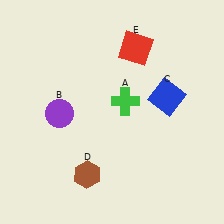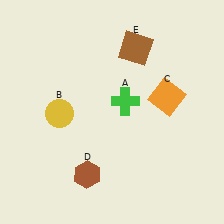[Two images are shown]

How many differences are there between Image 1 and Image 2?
There are 3 differences between the two images.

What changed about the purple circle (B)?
In Image 1, B is purple. In Image 2, it changed to yellow.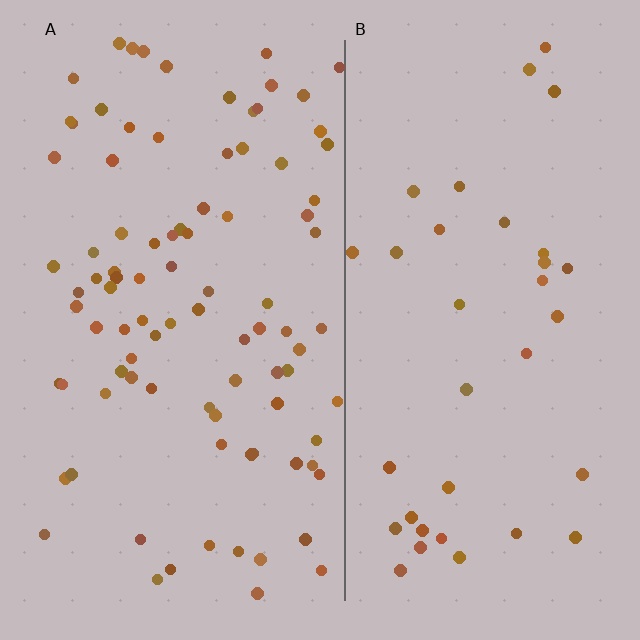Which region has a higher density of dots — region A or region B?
A (the left).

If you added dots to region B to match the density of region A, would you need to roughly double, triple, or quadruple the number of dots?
Approximately triple.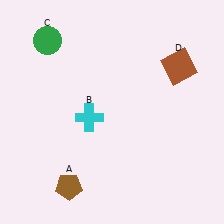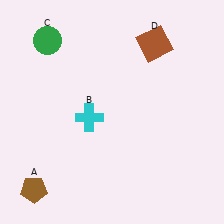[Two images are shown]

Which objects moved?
The objects that moved are: the brown pentagon (A), the brown square (D).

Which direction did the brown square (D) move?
The brown square (D) moved left.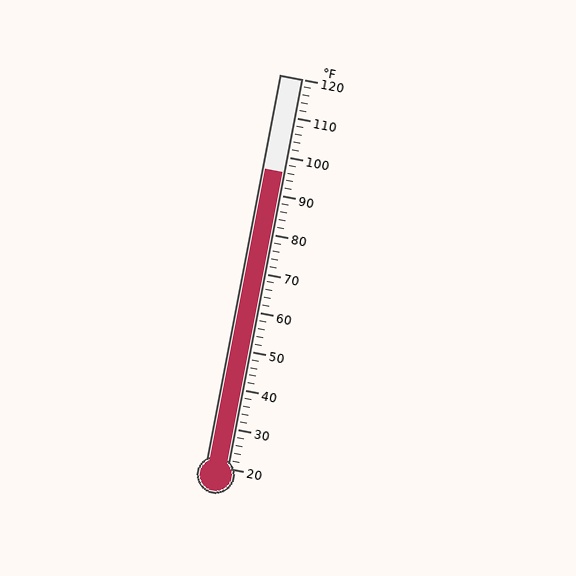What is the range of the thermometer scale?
The thermometer scale ranges from 20°F to 120°F.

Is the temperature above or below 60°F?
The temperature is above 60°F.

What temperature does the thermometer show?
The thermometer shows approximately 96°F.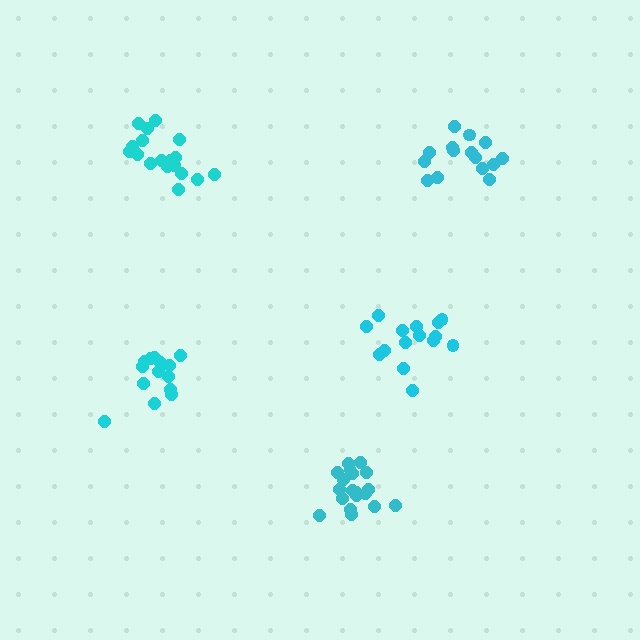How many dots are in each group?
Group 1: 18 dots, Group 2: 15 dots, Group 3: 15 dots, Group 4: 19 dots, Group 5: 15 dots (82 total).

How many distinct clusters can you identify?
There are 5 distinct clusters.